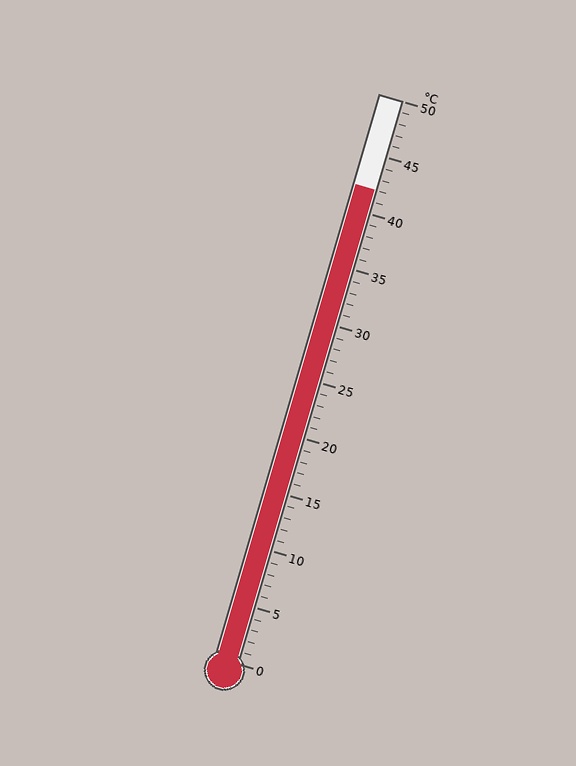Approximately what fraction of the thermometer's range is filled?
The thermometer is filled to approximately 85% of its range.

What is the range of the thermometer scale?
The thermometer scale ranges from 0°C to 50°C.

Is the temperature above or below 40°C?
The temperature is above 40°C.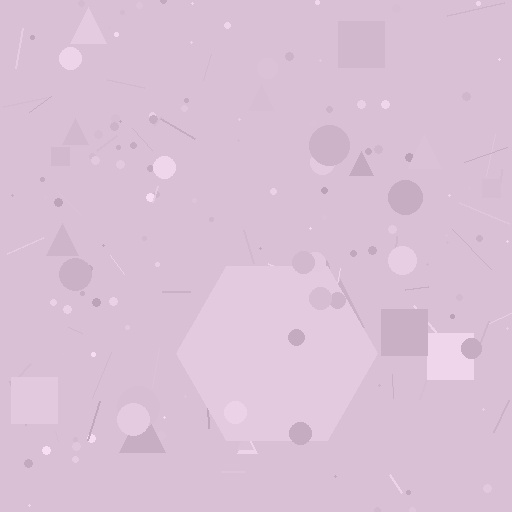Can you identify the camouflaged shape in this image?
The camouflaged shape is a hexagon.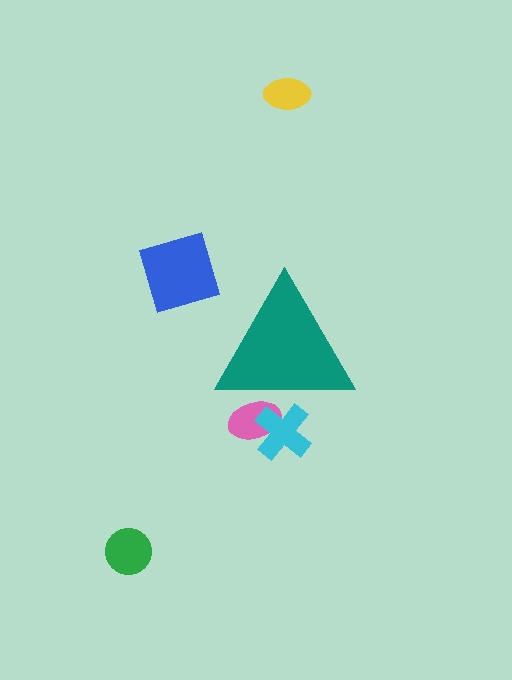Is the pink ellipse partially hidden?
Yes, the pink ellipse is partially hidden behind the teal triangle.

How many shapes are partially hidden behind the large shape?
2 shapes are partially hidden.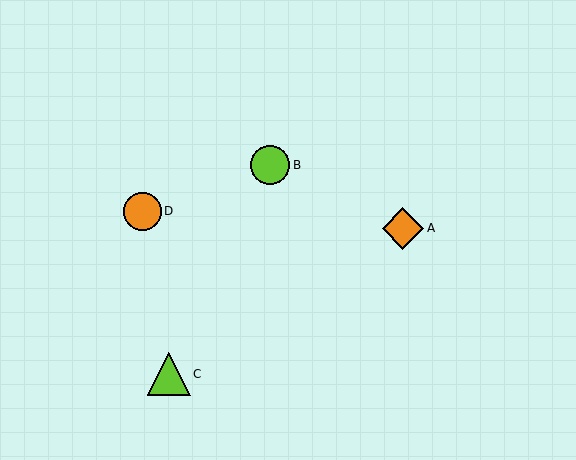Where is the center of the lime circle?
The center of the lime circle is at (270, 165).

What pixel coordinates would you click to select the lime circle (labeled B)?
Click at (270, 165) to select the lime circle B.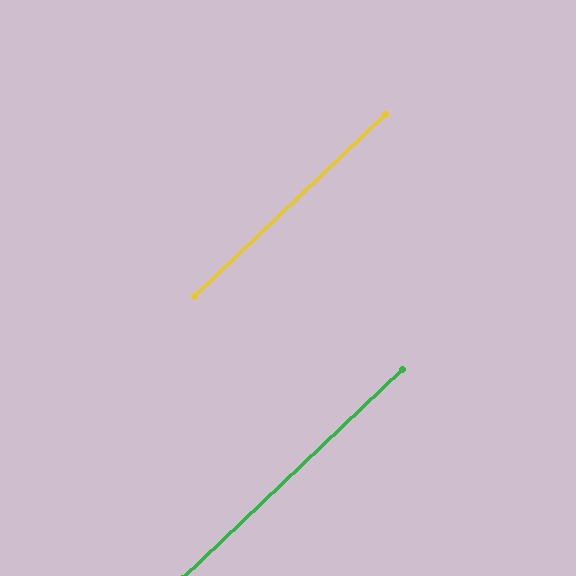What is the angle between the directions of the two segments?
Approximately 0 degrees.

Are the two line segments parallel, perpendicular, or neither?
Parallel — their directions differ by only 0.1°.